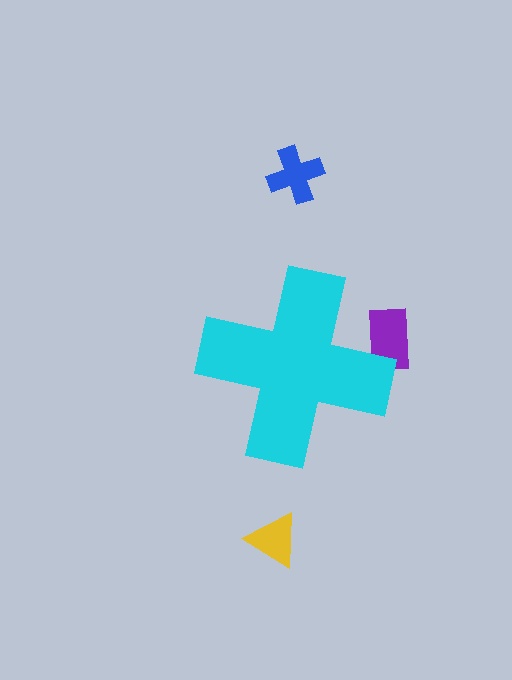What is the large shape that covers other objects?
A cyan cross.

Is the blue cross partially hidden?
No, the blue cross is fully visible.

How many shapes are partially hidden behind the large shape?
1 shape is partially hidden.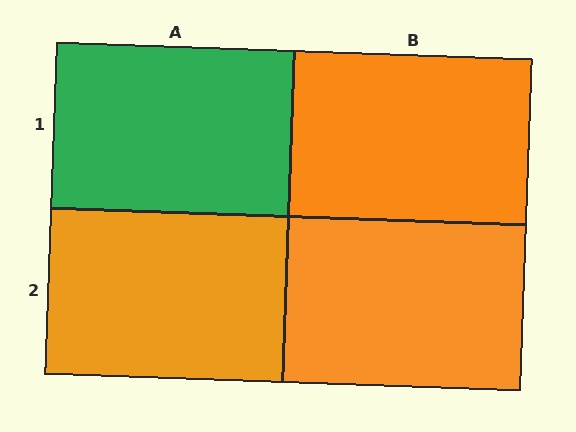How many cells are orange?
3 cells are orange.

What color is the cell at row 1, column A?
Green.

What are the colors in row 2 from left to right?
Orange, orange.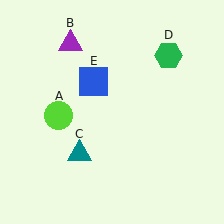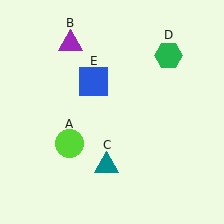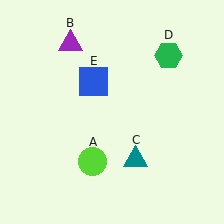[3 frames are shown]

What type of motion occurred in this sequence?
The lime circle (object A), teal triangle (object C) rotated counterclockwise around the center of the scene.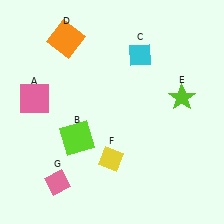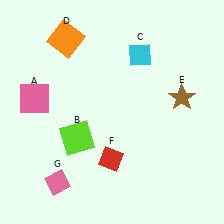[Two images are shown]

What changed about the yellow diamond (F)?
In Image 1, F is yellow. In Image 2, it changed to red.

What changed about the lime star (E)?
In Image 1, E is lime. In Image 2, it changed to brown.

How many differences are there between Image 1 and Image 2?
There are 2 differences between the two images.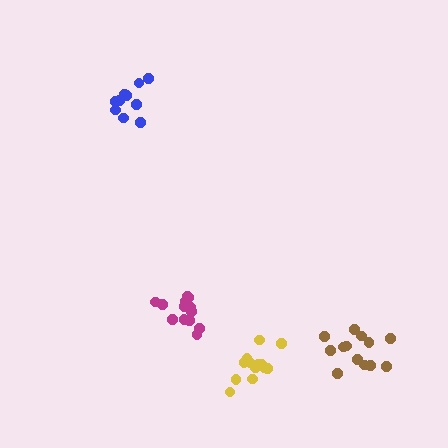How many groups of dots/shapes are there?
There are 4 groups.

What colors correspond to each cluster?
The clusters are colored: blue, brown, yellow, magenta.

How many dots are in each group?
Group 1: 10 dots, Group 2: 13 dots, Group 3: 15 dots, Group 4: 13 dots (51 total).